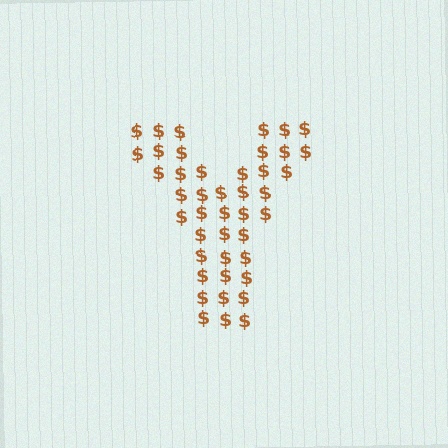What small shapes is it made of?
It is made of small dollar signs.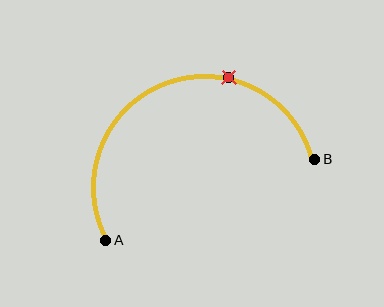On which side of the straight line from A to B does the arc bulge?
The arc bulges above the straight line connecting A and B.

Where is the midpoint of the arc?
The arc midpoint is the point on the curve farthest from the straight line joining A and B. It sits above that line.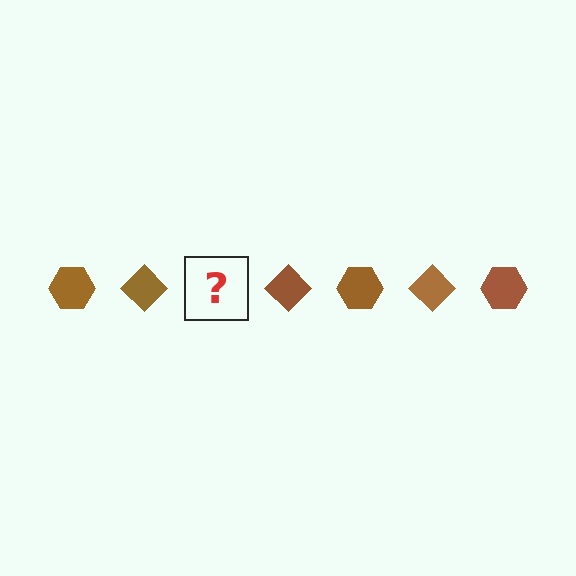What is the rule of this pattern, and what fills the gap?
The rule is that the pattern cycles through hexagon, diamond shapes in brown. The gap should be filled with a brown hexagon.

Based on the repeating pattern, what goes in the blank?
The blank should be a brown hexagon.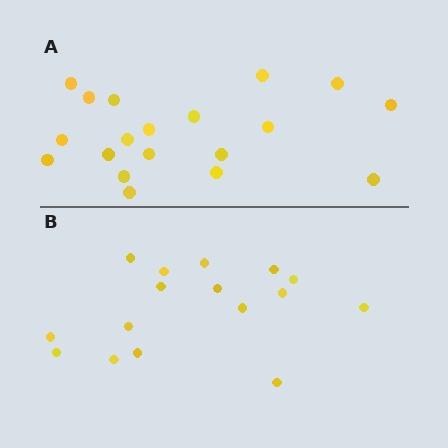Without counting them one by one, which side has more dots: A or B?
Region A (the top region) has more dots.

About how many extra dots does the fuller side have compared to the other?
Region A has just a few more — roughly 2 or 3 more dots than region B.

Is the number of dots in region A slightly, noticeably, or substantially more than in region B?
Region A has only slightly more — the two regions are fairly close. The ratio is roughly 1.2 to 1.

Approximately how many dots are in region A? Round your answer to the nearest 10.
About 20 dots. (The exact count is 19, which rounds to 20.)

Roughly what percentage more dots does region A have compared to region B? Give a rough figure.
About 20% more.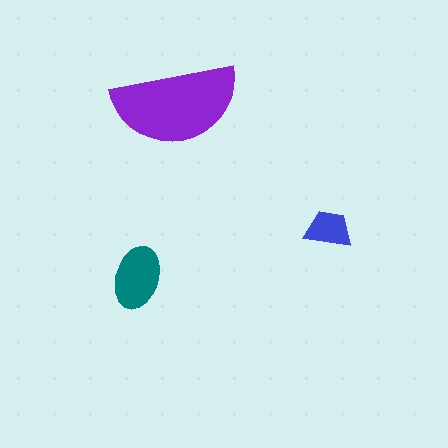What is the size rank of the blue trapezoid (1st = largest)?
3rd.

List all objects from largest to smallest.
The purple semicircle, the teal ellipse, the blue trapezoid.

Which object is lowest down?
The teal ellipse is bottommost.